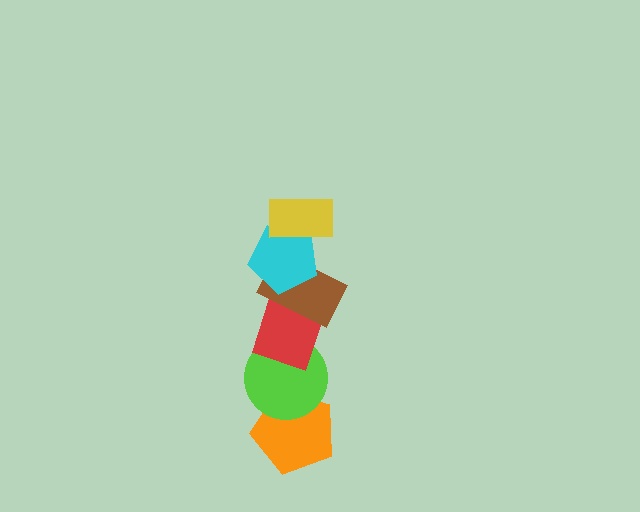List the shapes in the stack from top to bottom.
From top to bottom: the yellow rectangle, the cyan pentagon, the brown rectangle, the red diamond, the lime circle, the orange pentagon.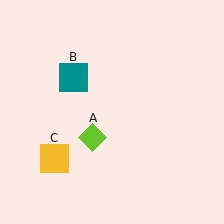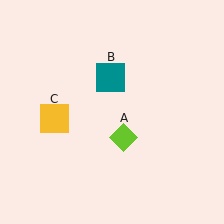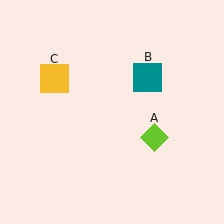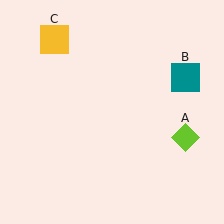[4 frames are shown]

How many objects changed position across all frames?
3 objects changed position: lime diamond (object A), teal square (object B), yellow square (object C).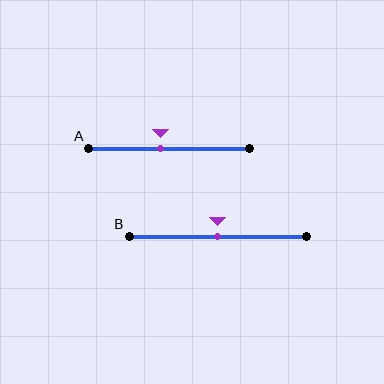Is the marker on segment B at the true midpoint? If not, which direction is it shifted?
Yes, the marker on segment B is at the true midpoint.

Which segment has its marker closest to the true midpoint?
Segment B has its marker closest to the true midpoint.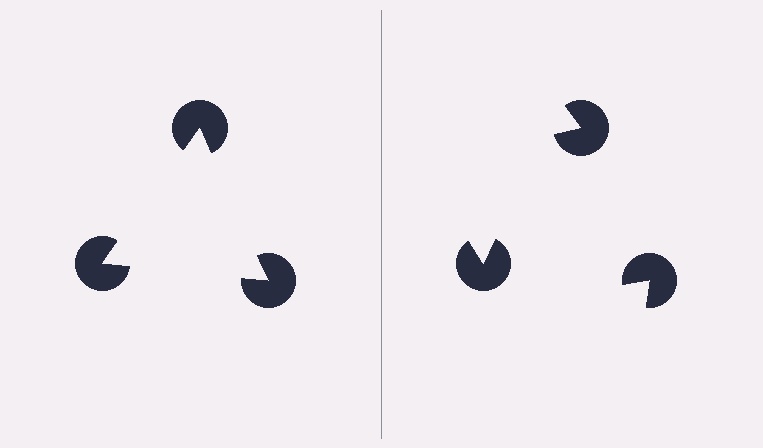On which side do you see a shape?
An illusory triangle appears on the left side. On the right side the wedge cuts are rotated, so no coherent shape forms.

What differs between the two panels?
The pac-man discs are positioned identically on both sides; only the wedge orientations differ. On the left they align to a triangle; on the right they are misaligned.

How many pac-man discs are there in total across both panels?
6 — 3 on each side.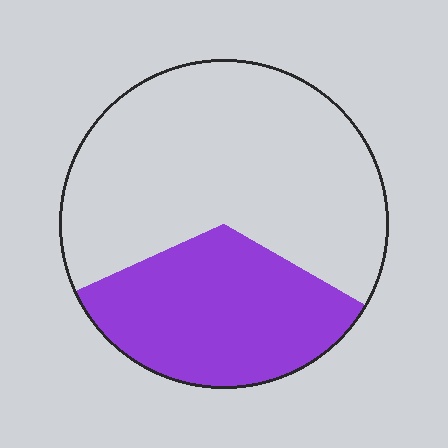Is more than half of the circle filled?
No.